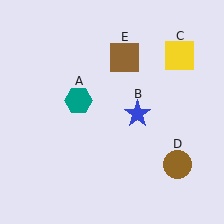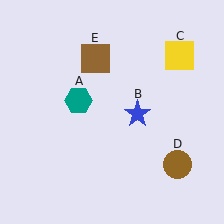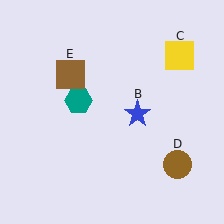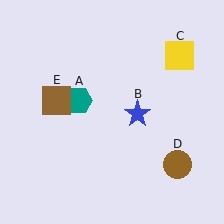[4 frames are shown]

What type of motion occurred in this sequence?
The brown square (object E) rotated counterclockwise around the center of the scene.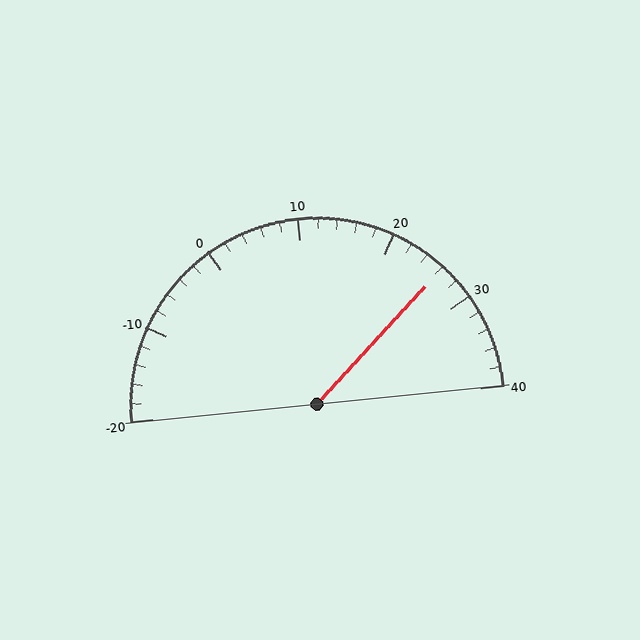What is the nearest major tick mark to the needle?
The nearest major tick mark is 30.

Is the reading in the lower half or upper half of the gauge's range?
The reading is in the upper half of the range (-20 to 40).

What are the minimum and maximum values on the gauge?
The gauge ranges from -20 to 40.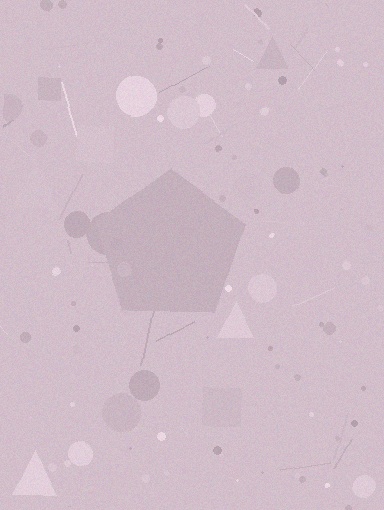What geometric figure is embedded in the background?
A pentagon is embedded in the background.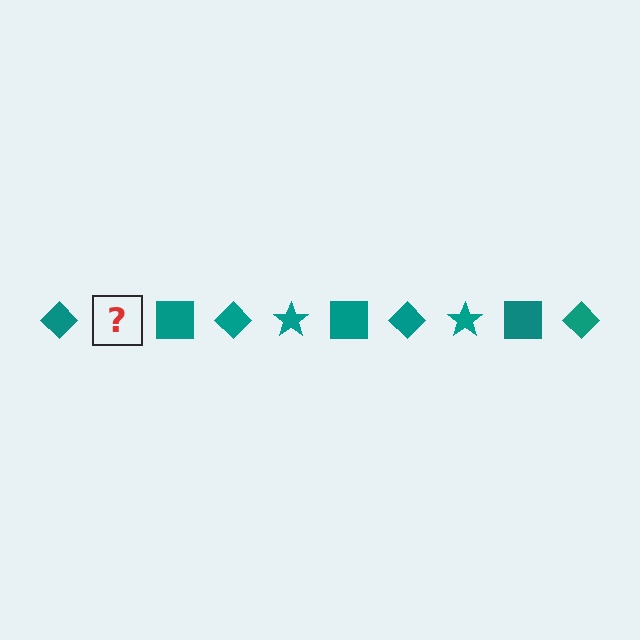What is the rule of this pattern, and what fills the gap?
The rule is that the pattern cycles through diamond, star, square shapes in teal. The gap should be filled with a teal star.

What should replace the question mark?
The question mark should be replaced with a teal star.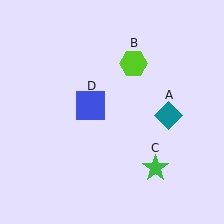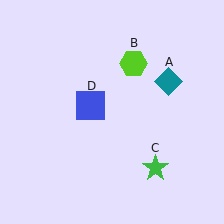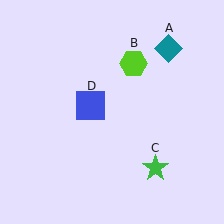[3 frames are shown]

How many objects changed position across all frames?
1 object changed position: teal diamond (object A).